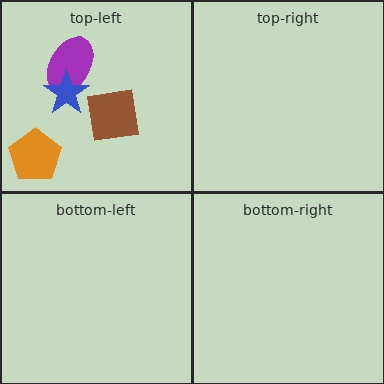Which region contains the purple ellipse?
The top-left region.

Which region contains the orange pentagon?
The top-left region.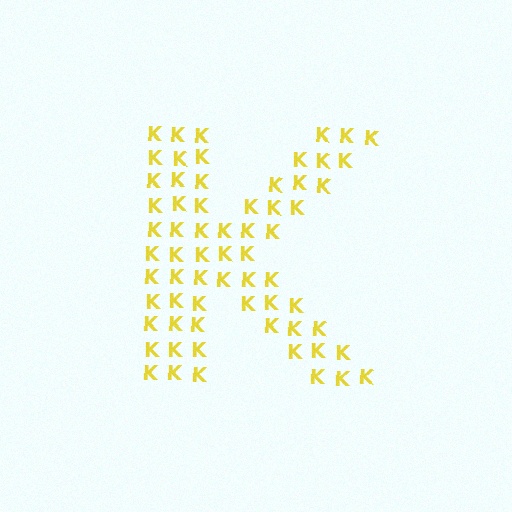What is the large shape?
The large shape is the letter K.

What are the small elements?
The small elements are letter K's.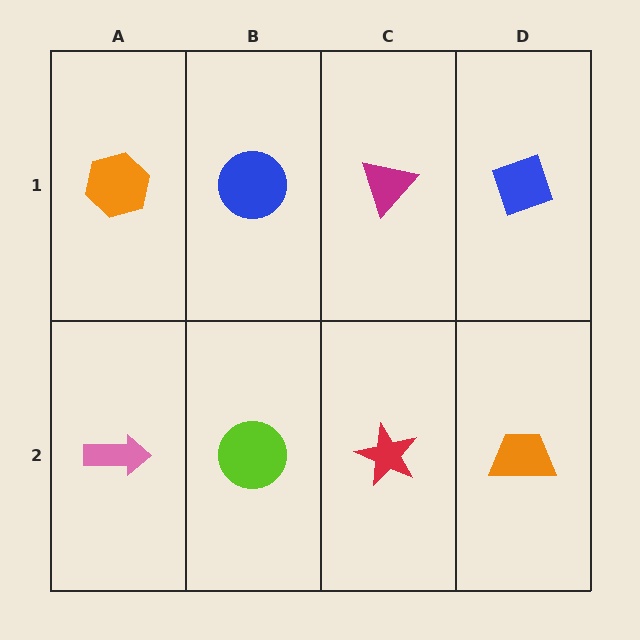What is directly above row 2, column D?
A blue diamond.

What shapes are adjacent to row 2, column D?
A blue diamond (row 1, column D), a red star (row 2, column C).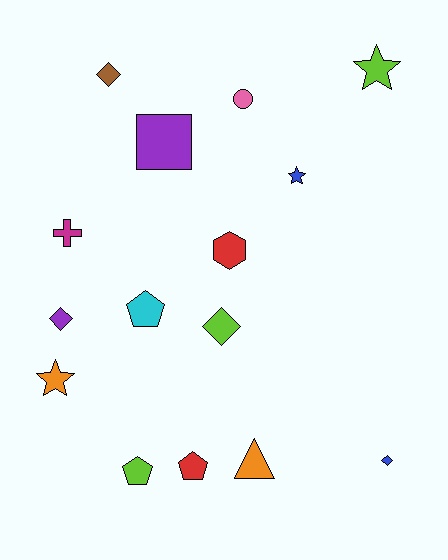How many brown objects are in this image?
There is 1 brown object.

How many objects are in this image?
There are 15 objects.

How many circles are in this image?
There is 1 circle.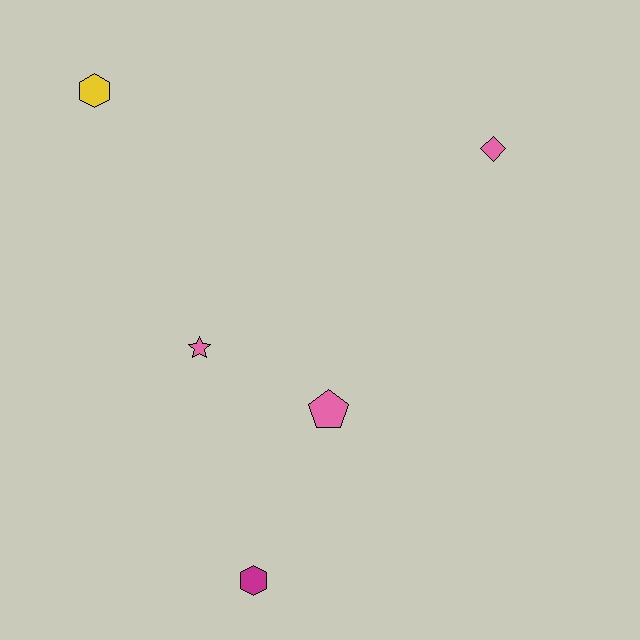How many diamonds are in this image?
There is 1 diamond.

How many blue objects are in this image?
There are no blue objects.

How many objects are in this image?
There are 5 objects.